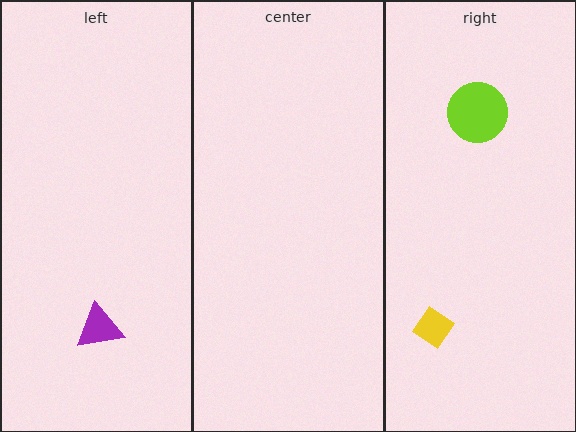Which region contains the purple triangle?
The left region.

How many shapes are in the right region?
2.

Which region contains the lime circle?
The right region.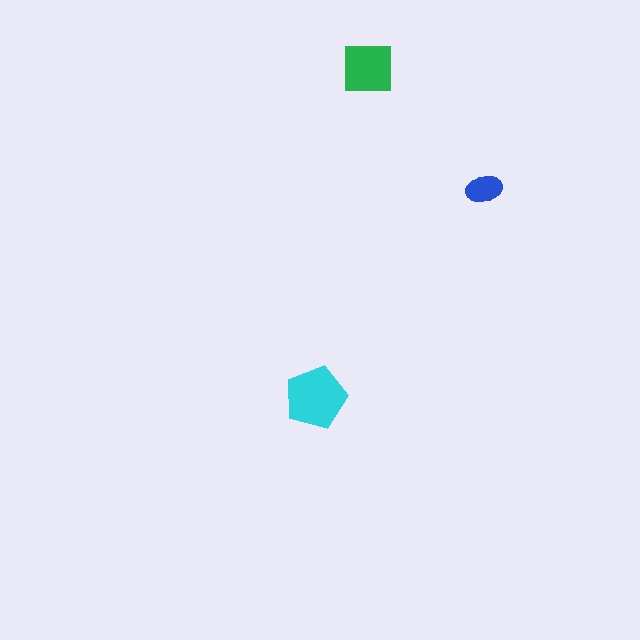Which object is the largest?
The cyan pentagon.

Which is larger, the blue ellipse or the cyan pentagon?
The cyan pentagon.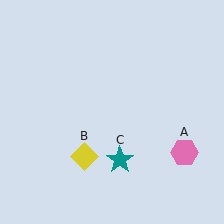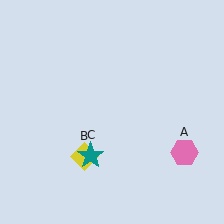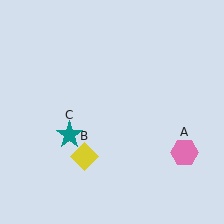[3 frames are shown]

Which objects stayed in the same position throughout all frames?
Pink hexagon (object A) and yellow diamond (object B) remained stationary.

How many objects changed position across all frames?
1 object changed position: teal star (object C).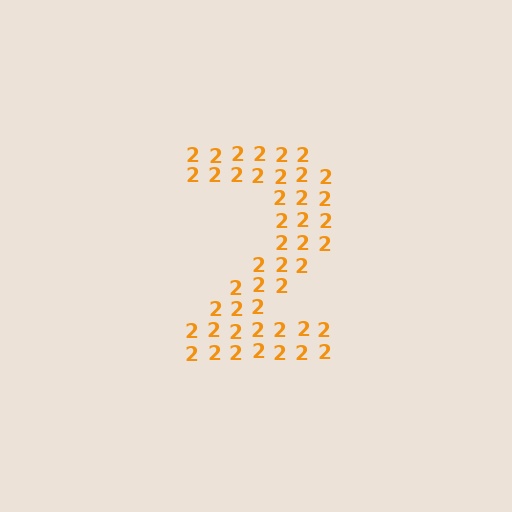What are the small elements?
The small elements are digit 2's.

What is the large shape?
The large shape is the digit 2.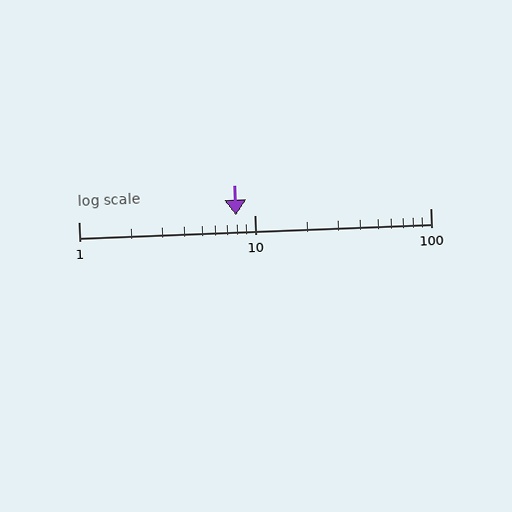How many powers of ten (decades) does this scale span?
The scale spans 2 decades, from 1 to 100.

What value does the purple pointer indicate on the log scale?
The pointer indicates approximately 7.8.